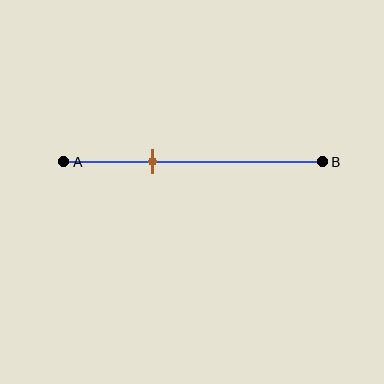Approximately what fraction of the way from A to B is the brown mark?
The brown mark is approximately 35% of the way from A to B.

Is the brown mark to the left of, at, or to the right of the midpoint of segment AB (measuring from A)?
The brown mark is to the left of the midpoint of segment AB.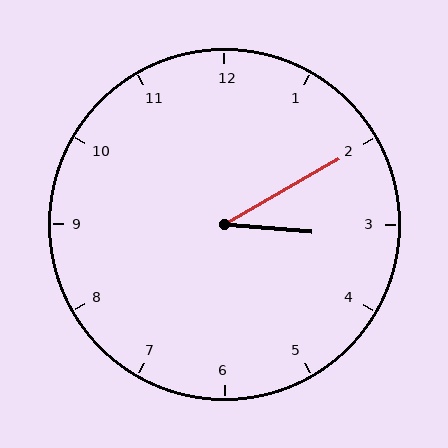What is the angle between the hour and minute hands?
Approximately 35 degrees.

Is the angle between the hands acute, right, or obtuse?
It is acute.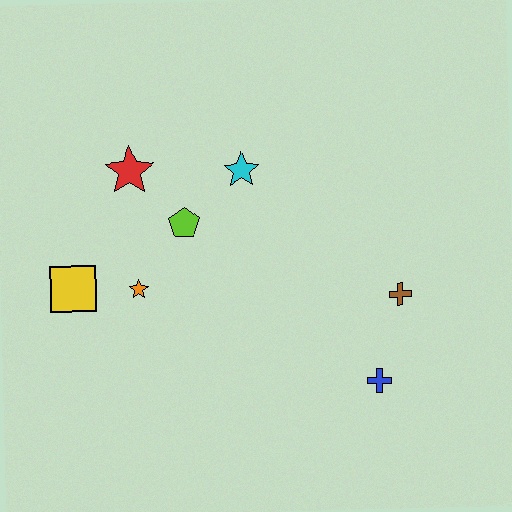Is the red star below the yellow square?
No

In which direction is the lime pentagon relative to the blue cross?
The lime pentagon is to the left of the blue cross.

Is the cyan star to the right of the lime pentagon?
Yes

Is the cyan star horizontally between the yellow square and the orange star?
No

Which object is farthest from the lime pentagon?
The blue cross is farthest from the lime pentagon.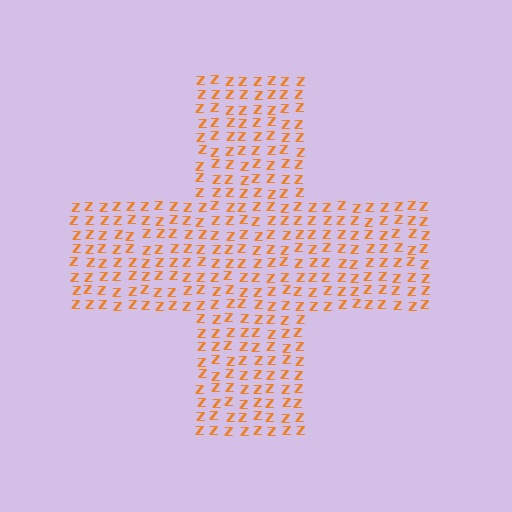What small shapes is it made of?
It is made of small letter Z's.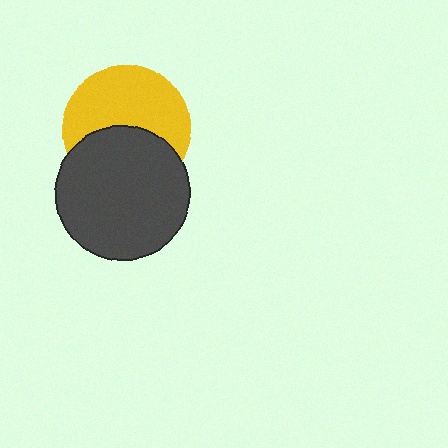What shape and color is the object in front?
The object in front is a dark gray circle.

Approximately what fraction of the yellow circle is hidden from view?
Roughly 43% of the yellow circle is hidden behind the dark gray circle.